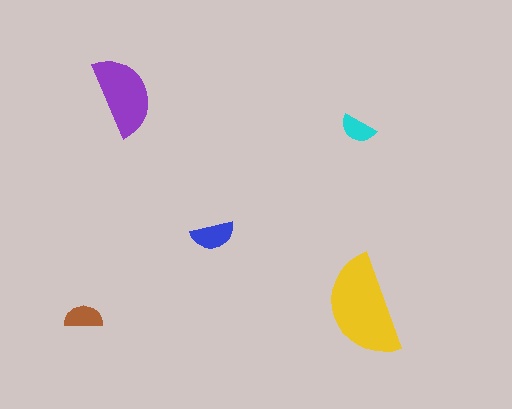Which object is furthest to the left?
The brown semicircle is leftmost.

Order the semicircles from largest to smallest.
the yellow one, the purple one, the blue one, the brown one, the cyan one.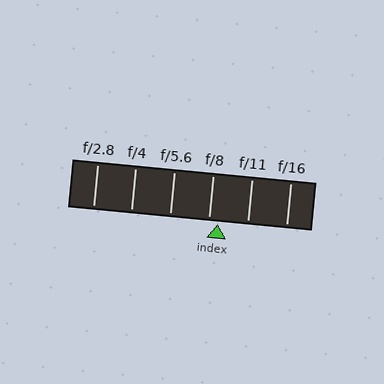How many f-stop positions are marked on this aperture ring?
There are 6 f-stop positions marked.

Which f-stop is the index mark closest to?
The index mark is closest to f/8.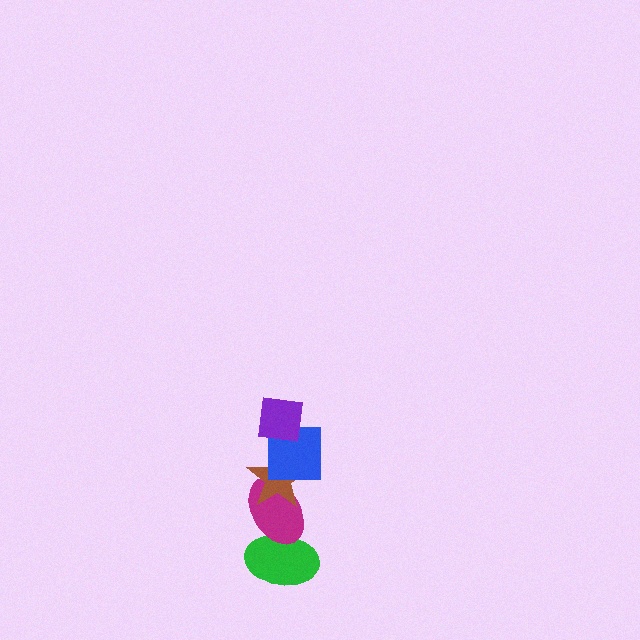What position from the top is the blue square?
The blue square is 2nd from the top.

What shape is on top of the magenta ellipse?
The brown star is on top of the magenta ellipse.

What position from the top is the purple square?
The purple square is 1st from the top.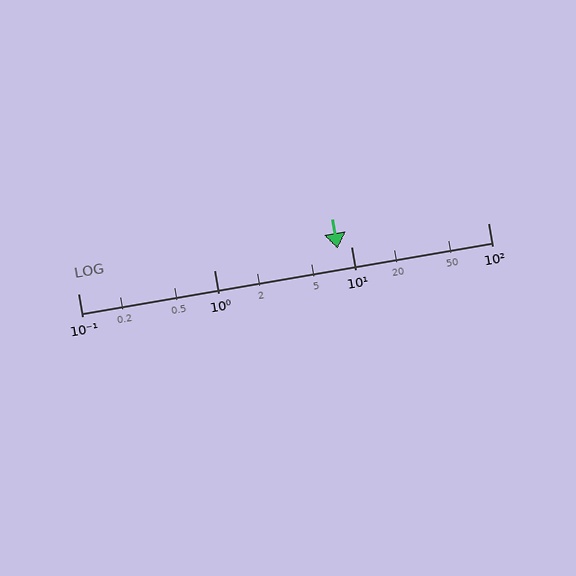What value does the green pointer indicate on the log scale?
The pointer indicates approximately 8.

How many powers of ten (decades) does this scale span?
The scale spans 3 decades, from 0.1 to 100.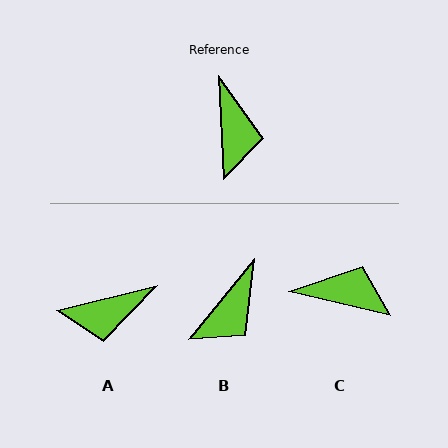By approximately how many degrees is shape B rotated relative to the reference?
Approximately 42 degrees clockwise.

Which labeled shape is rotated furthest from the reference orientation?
A, about 79 degrees away.